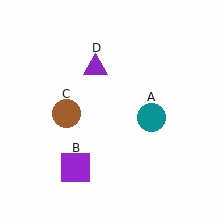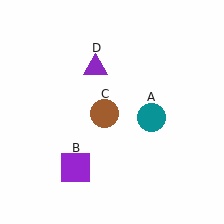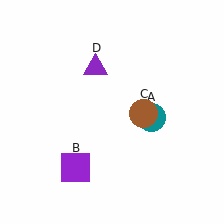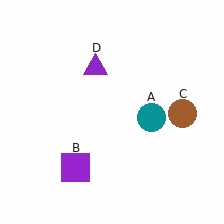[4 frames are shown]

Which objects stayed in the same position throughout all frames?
Teal circle (object A) and purple square (object B) and purple triangle (object D) remained stationary.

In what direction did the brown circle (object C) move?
The brown circle (object C) moved right.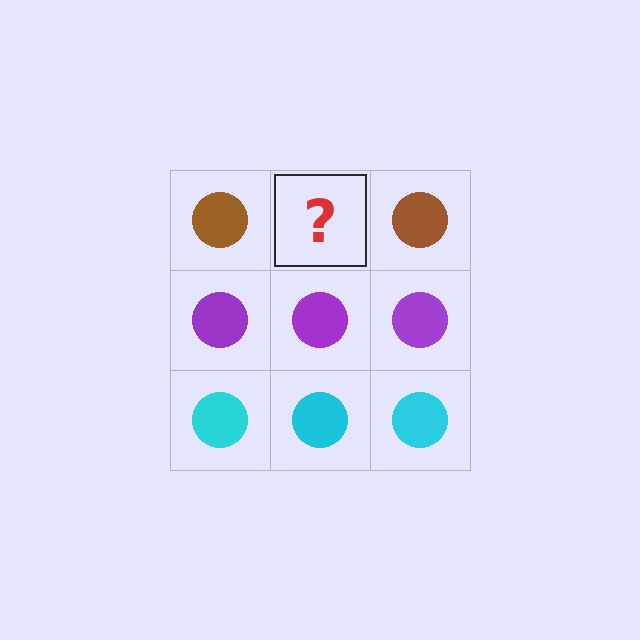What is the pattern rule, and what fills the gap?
The rule is that each row has a consistent color. The gap should be filled with a brown circle.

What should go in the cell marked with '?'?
The missing cell should contain a brown circle.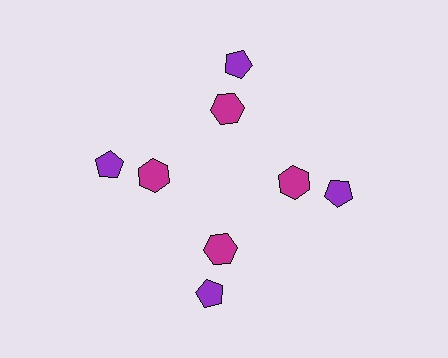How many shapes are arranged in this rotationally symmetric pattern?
There are 8 shapes, arranged in 4 groups of 2.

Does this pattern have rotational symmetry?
Yes, this pattern has 4-fold rotational symmetry. It looks the same after rotating 90 degrees around the center.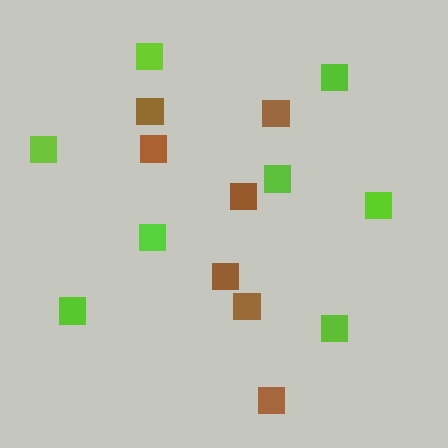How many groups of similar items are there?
There are 2 groups: one group of brown squares (7) and one group of lime squares (8).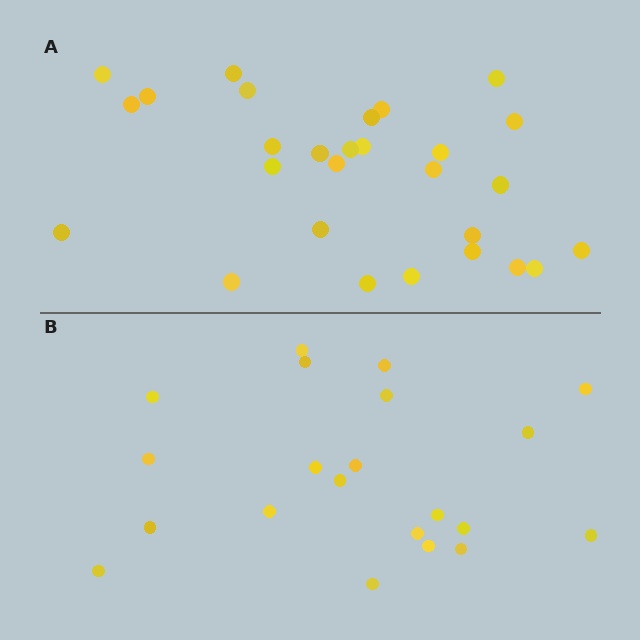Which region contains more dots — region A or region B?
Region A (the top region) has more dots.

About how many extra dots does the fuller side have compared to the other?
Region A has roughly 8 or so more dots than region B.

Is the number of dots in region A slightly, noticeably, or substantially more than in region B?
Region A has noticeably more, but not dramatically so. The ratio is roughly 1.3 to 1.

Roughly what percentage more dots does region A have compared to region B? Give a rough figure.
About 35% more.